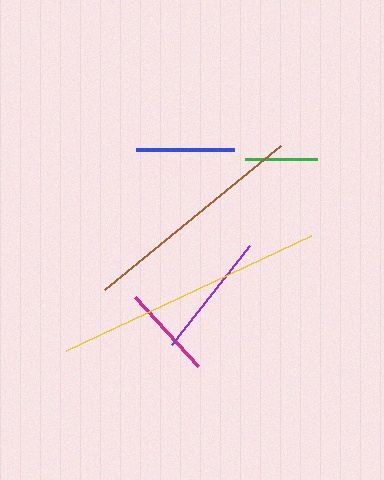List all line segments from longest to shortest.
From longest to shortest: yellow, brown, purple, blue, magenta, green.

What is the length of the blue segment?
The blue segment is approximately 98 pixels long.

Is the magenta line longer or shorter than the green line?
The magenta line is longer than the green line.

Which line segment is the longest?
The yellow line is the longest at approximately 271 pixels.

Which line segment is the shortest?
The green line is the shortest at approximately 72 pixels.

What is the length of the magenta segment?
The magenta segment is approximately 93 pixels long.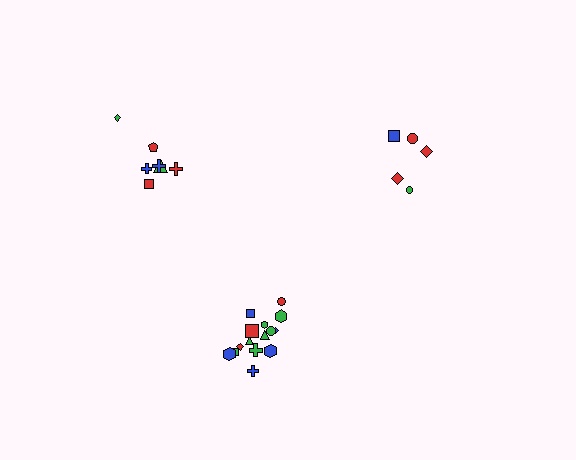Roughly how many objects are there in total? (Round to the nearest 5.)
Roughly 25 objects in total.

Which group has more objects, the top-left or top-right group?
The top-left group.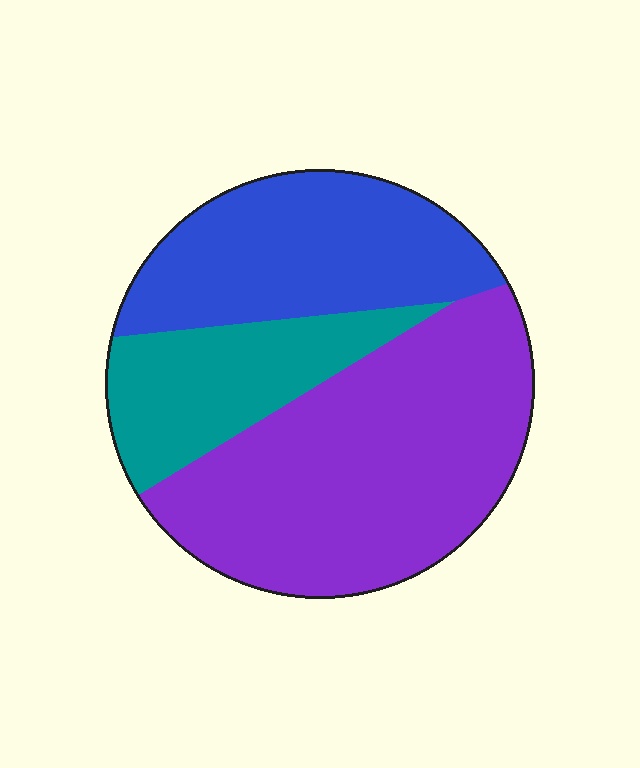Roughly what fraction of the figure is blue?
Blue covers 30% of the figure.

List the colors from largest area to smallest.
From largest to smallest: purple, blue, teal.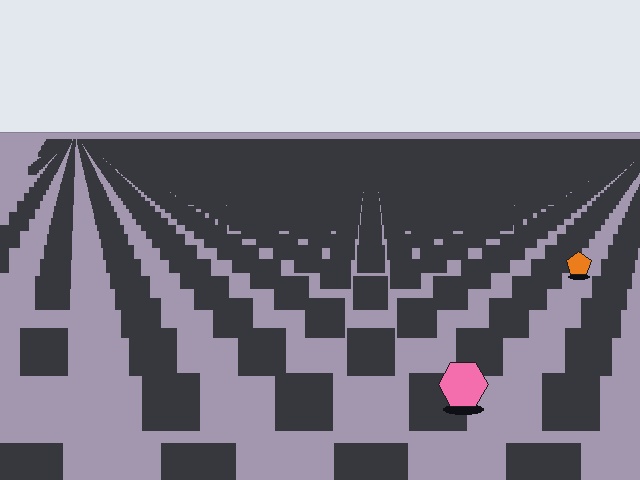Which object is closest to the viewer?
The pink hexagon is closest. The texture marks near it are larger and more spread out.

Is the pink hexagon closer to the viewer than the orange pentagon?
Yes. The pink hexagon is closer — you can tell from the texture gradient: the ground texture is coarser near it.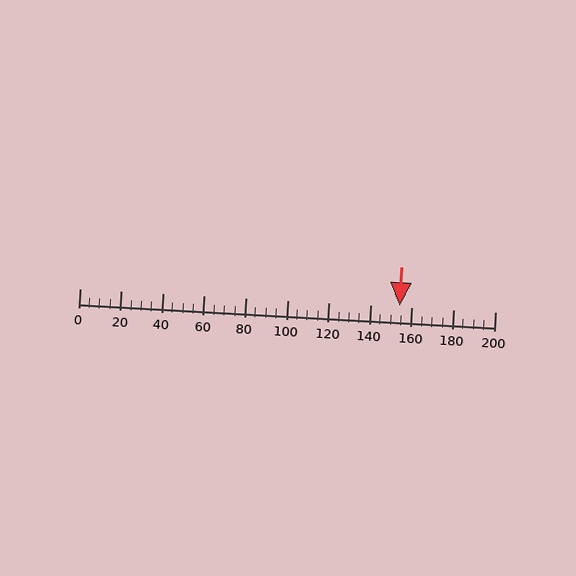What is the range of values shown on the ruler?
The ruler shows values from 0 to 200.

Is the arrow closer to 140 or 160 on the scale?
The arrow is closer to 160.